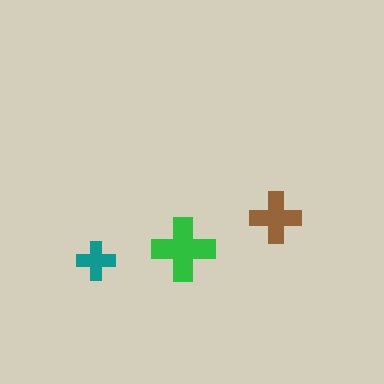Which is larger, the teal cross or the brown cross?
The brown one.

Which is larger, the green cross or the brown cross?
The green one.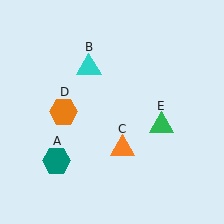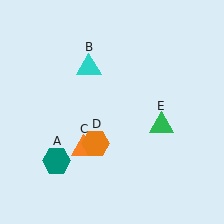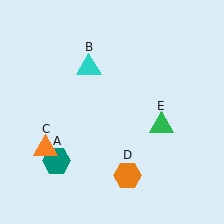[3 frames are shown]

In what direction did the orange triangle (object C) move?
The orange triangle (object C) moved left.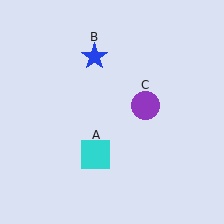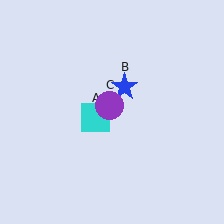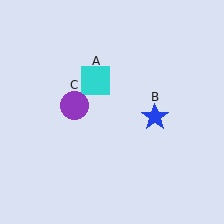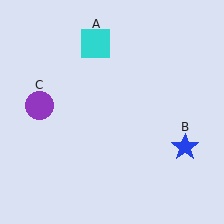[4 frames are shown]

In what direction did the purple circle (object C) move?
The purple circle (object C) moved left.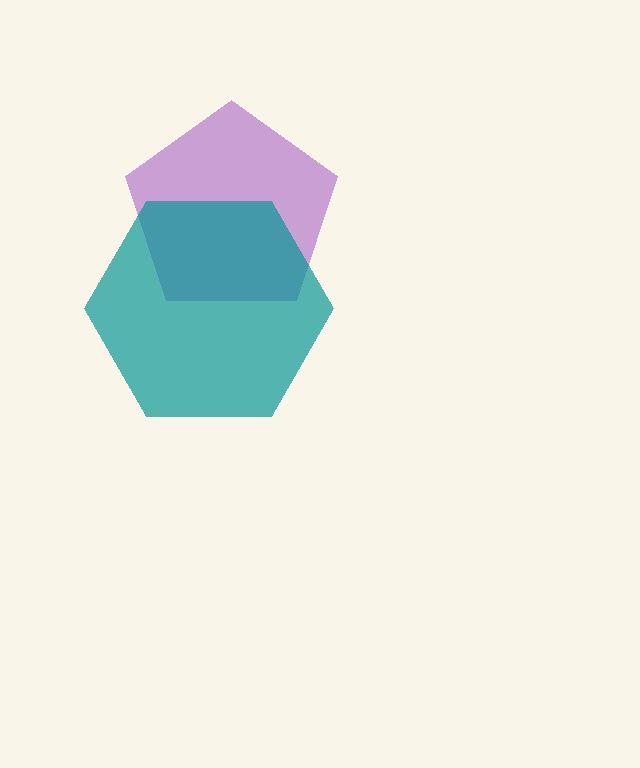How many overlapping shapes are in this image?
There are 2 overlapping shapes in the image.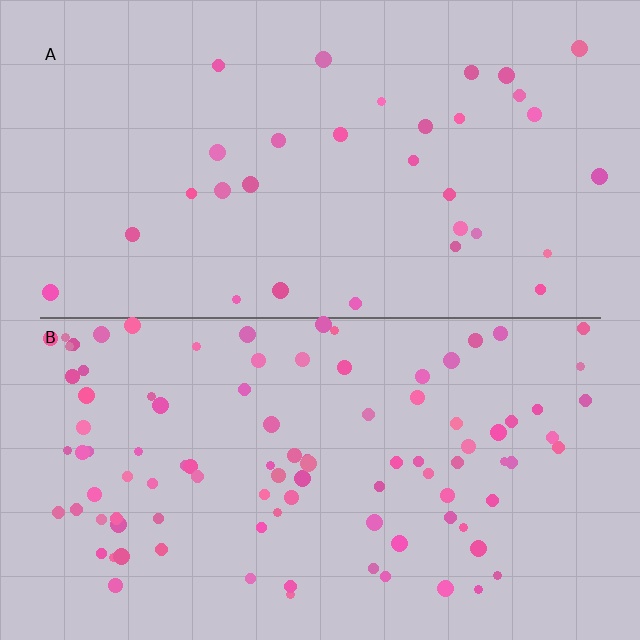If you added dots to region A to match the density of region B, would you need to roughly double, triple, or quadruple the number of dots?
Approximately triple.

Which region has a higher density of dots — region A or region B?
B (the bottom).